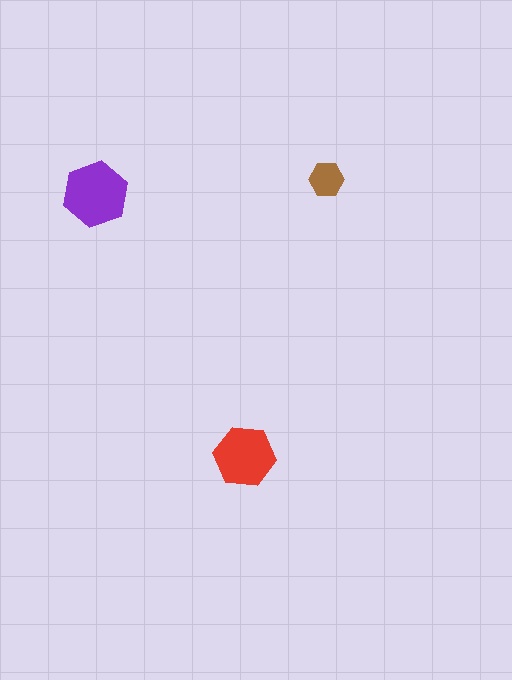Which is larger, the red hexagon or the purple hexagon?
The purple one.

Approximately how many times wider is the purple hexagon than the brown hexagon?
About 2 times wider.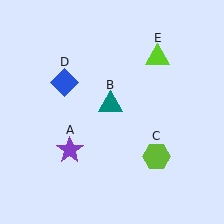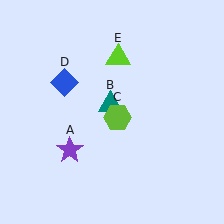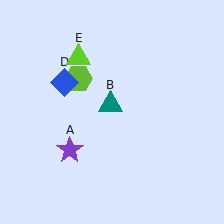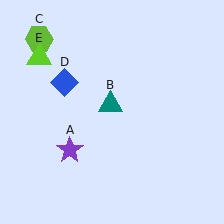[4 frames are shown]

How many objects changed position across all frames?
2 objects changed position: lime hexagon (object C), lime triangle (object E).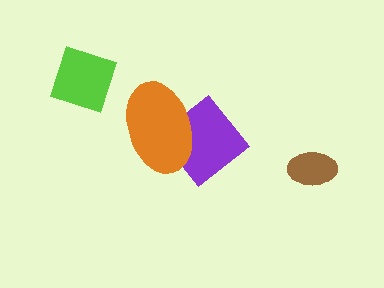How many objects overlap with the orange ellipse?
1 object overlaps with the orange ellipse.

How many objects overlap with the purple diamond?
1 object overlaps with the purple diamond.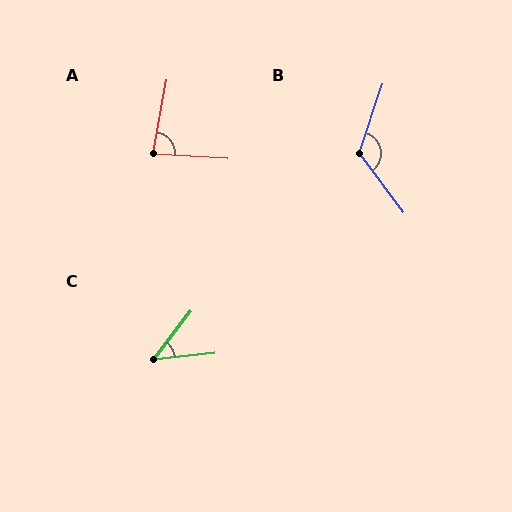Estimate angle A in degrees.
Approximately 83 degrees.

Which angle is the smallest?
C, at approximately 46 degrees.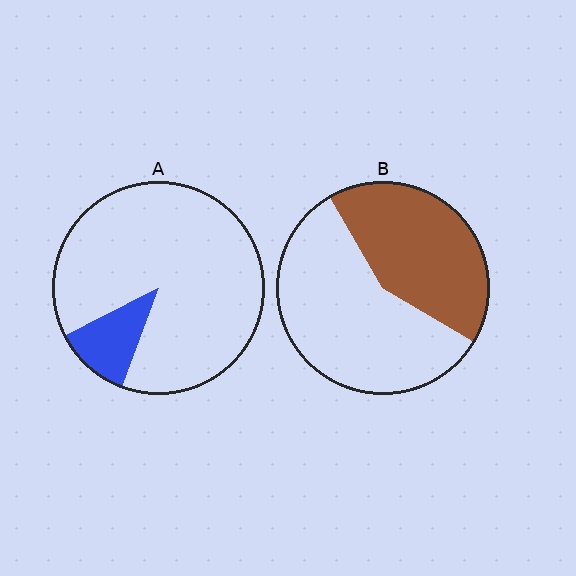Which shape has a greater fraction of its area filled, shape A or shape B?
Shape B.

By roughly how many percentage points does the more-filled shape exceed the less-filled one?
By roughly 30 percentage points (B over A).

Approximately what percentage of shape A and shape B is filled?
A is approximately 10% and B is approximately 40%.